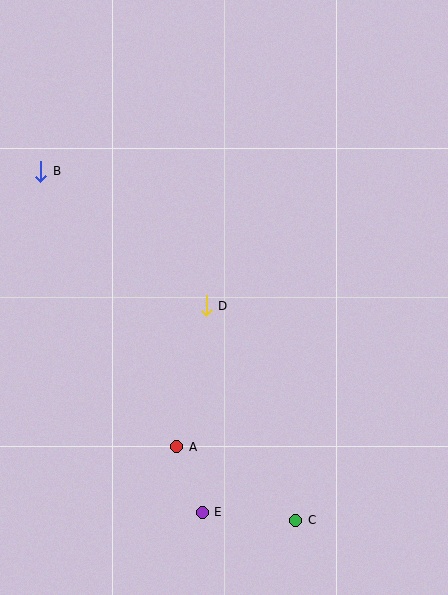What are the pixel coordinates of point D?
Point D is at (206, 306).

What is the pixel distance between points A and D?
The distance between A and D is 144 pixels.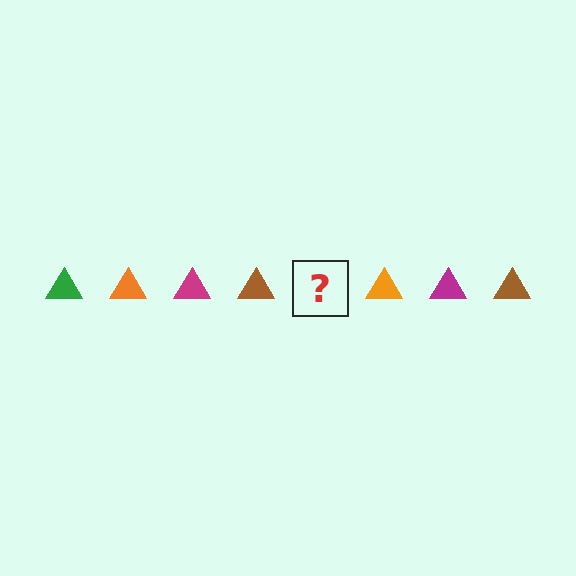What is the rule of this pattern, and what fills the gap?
The rule is that the pattern cycles through green, orange, magenta, brown triangles. The gap should be filled with a green triangle.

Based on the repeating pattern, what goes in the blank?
The blank should be a green triangle.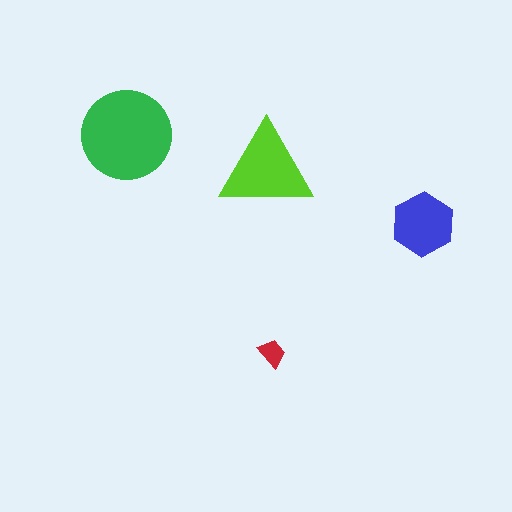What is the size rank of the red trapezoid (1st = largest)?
4th.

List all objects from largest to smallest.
The green circle, the lime triangle, the blue hexagon, the red trapezoid.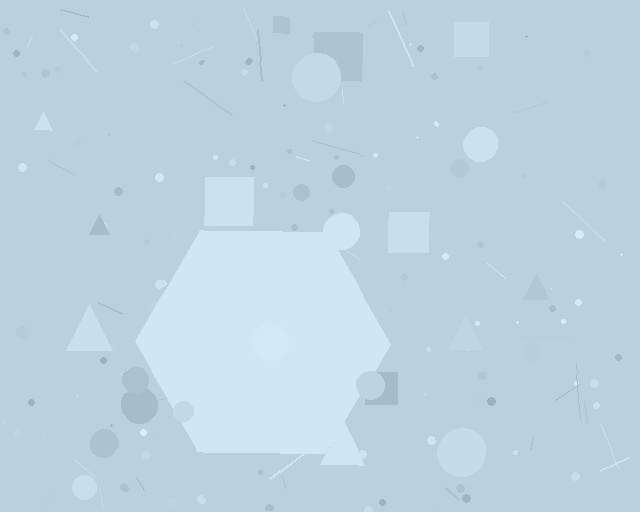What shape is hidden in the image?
A hexagon is hidden in the image.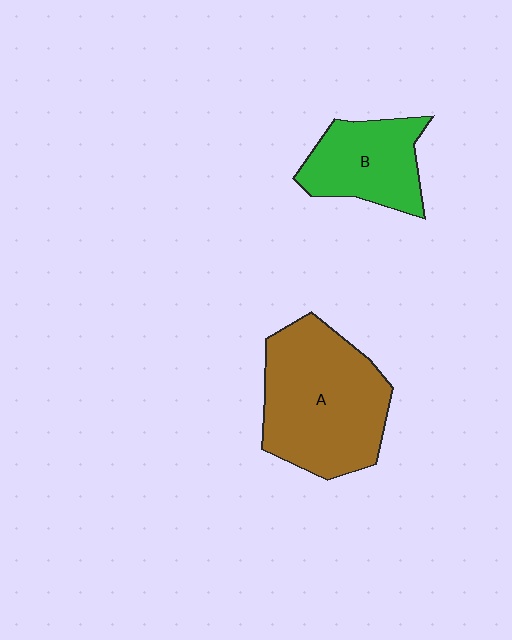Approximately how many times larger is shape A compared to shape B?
Approximately 1.7 times.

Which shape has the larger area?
Shape A (brown).